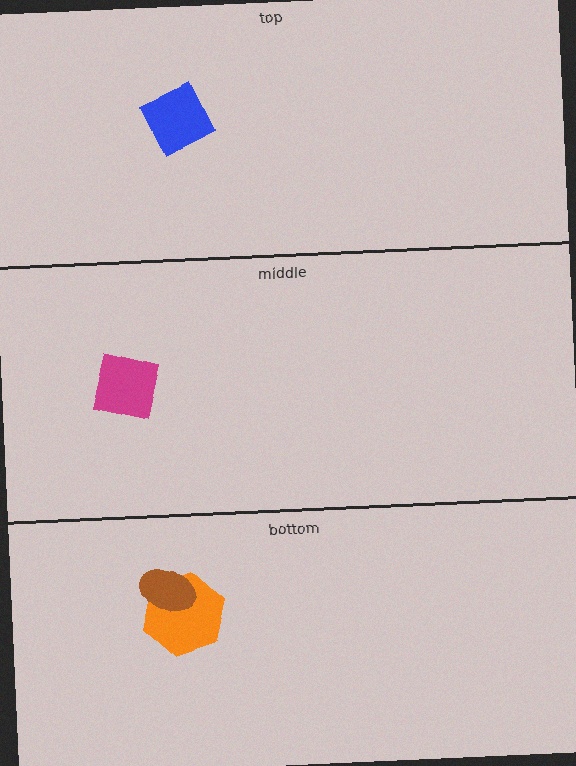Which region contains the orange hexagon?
The bottom region.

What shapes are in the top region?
The blue diamond.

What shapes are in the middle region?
The magenta square.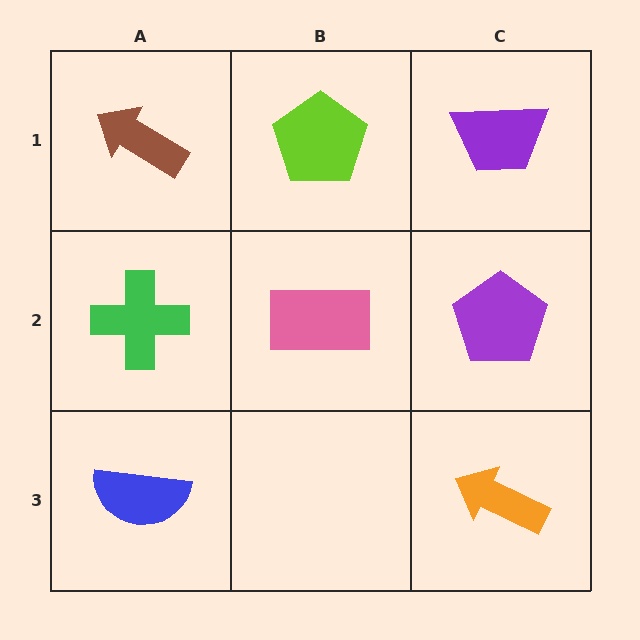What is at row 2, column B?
A pink rectangle.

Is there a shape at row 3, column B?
No, that cell is empty.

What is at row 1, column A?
A brown arrow.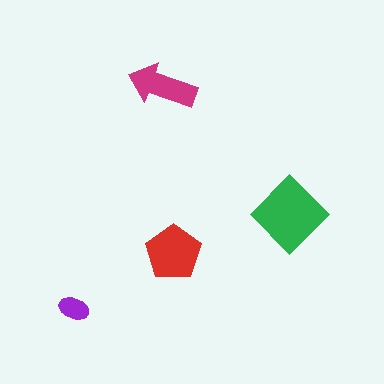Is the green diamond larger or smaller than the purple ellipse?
Larger.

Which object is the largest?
The green diamond.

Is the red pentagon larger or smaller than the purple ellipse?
Larger.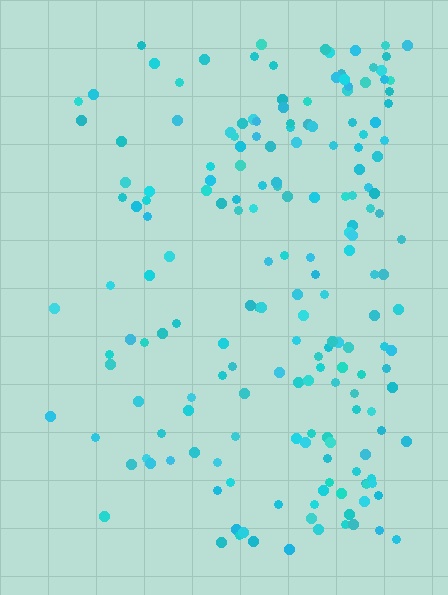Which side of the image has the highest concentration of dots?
The right.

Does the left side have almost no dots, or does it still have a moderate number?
Still a moderate number, just noticeably fewer than the right.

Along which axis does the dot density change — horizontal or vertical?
Horizontal.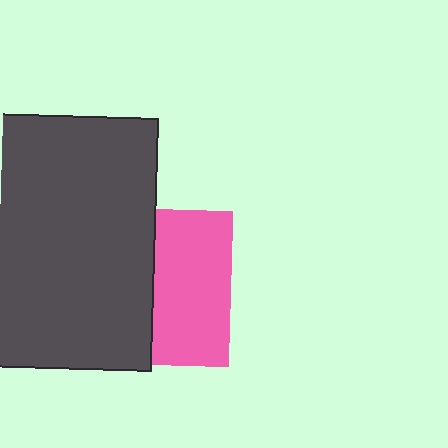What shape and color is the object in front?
The object in front is a dark gray rectangle.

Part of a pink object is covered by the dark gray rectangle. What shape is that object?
It is a square.